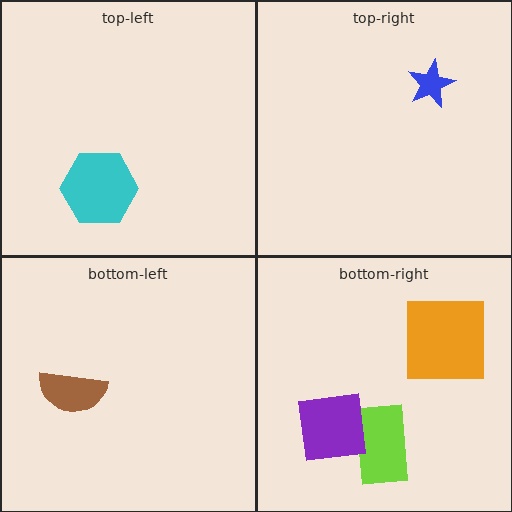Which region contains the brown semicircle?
The bottom-left region.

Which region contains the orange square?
The bottom-right region.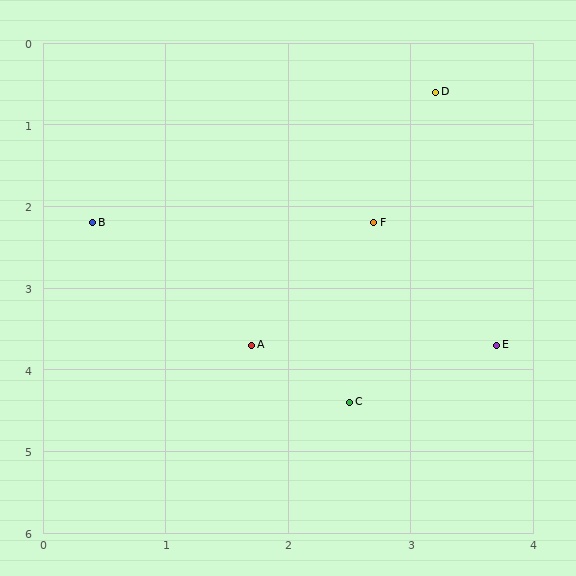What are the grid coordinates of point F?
Point F is at approximately (2.7, 2.2).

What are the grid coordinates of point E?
Point E is at approximately (3.7, 3.7).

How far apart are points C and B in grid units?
Points C and B are about 3.0 grid units apart.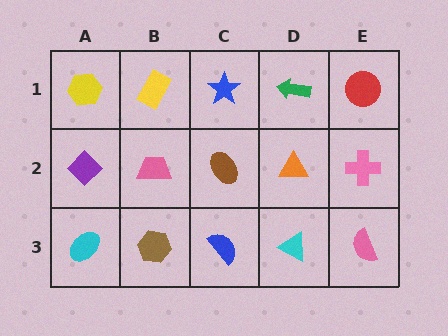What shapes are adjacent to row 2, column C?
A blue star (row 1, column C), a blue semicircle (row 3, column C), a pink trapezoid (row 2, column B), an orange triangle (row 2, column D).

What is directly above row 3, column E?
A pink cross.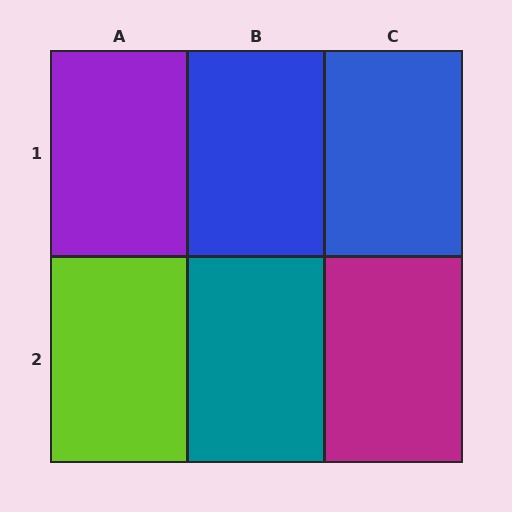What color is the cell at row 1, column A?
Purple.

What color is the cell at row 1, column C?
Blue.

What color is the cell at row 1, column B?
Blue.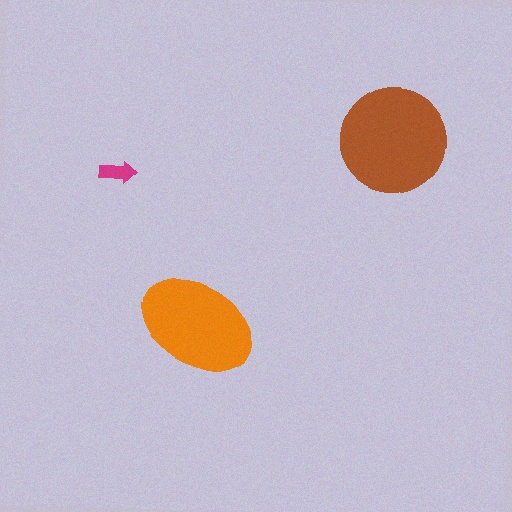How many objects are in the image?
There are 3 objects in the image.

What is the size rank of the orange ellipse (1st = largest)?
2nd.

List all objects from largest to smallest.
The brown circle, the orange ellipse, the magenta arrow.